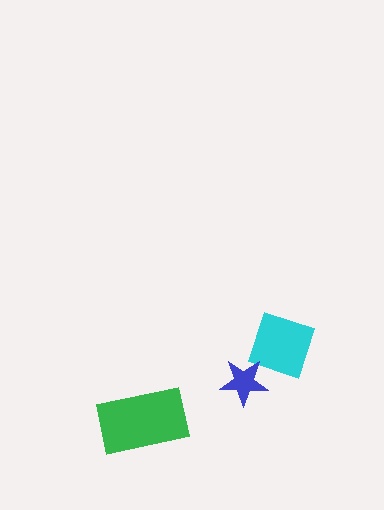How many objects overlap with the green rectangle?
0 objects overlap with the green rectangle.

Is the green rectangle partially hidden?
No, no other shape covers it.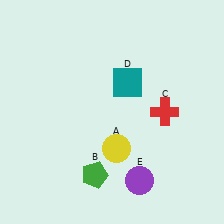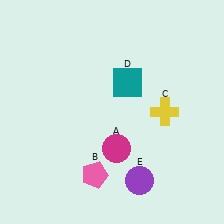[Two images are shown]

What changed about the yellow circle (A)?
In Image 1, A is yellow. In Image 2, it changed to magenta.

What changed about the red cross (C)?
In Image 1, C is red. In Image 2, it changed to yellow.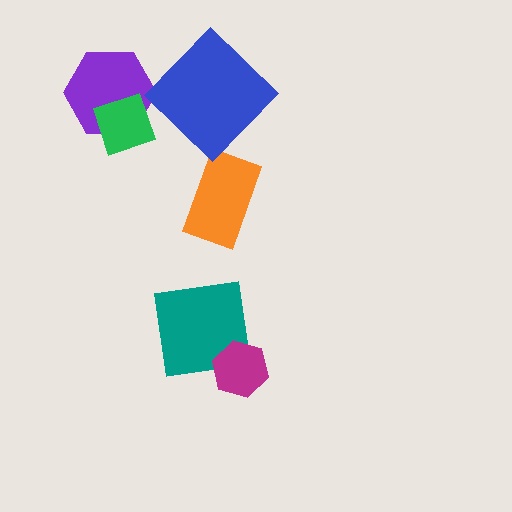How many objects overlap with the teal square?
1 object overlaps with the teal square.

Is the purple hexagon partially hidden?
Yes, it is partially covered by another shape.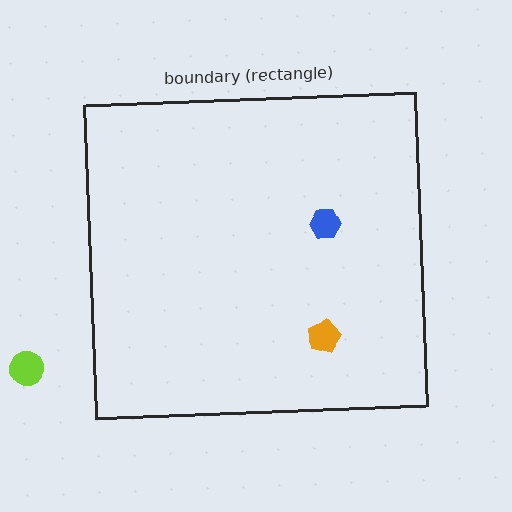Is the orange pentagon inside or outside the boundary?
Inside.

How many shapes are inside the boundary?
2 inside, 1 outside.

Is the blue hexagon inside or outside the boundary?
Inside.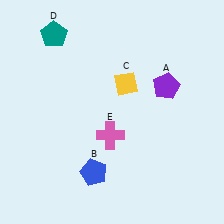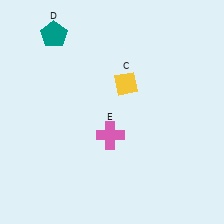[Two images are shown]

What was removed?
The blue pentagon (B), the purple pentagon (A) were removed in Image 2.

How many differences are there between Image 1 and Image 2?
There are 2 differences between the two images.